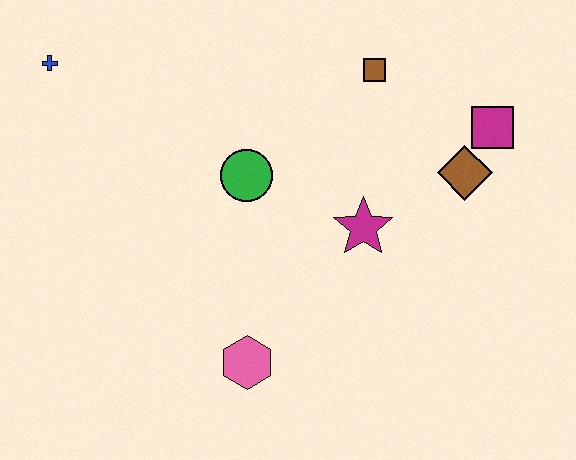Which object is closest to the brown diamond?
The magenta square is closest to the brown diamond.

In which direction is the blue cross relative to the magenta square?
The blue cross is to the left of the magenta square.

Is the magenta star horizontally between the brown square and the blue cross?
Yes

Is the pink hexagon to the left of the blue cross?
No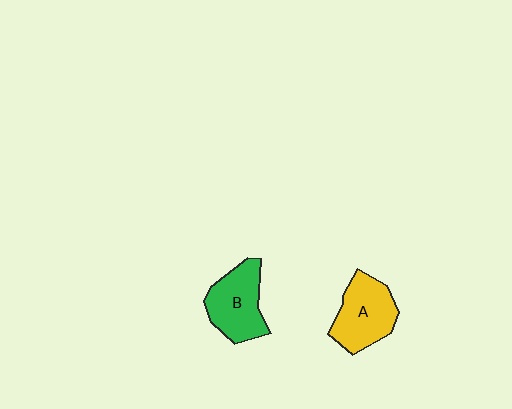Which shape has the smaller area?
Shape B (green).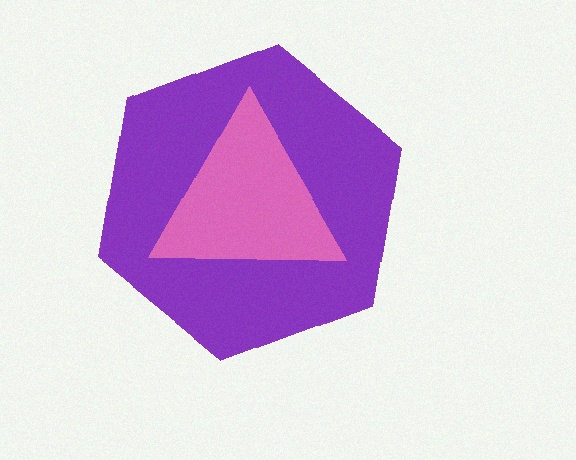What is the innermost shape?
The pink triangle.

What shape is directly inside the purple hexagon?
The pink triangle.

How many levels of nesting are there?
2.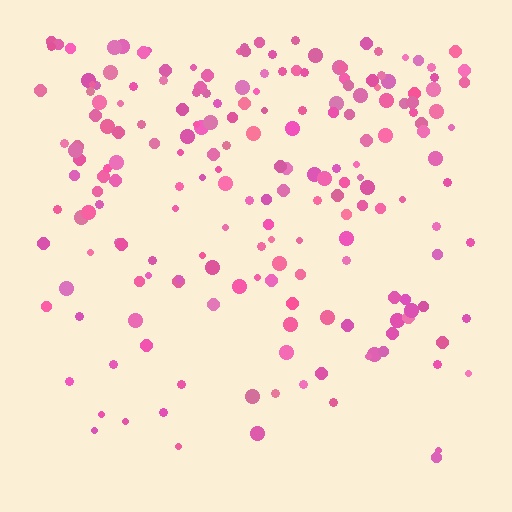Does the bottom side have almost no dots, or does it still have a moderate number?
Still a moderate number, just noticeably fewer than the top.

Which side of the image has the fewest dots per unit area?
The bottom.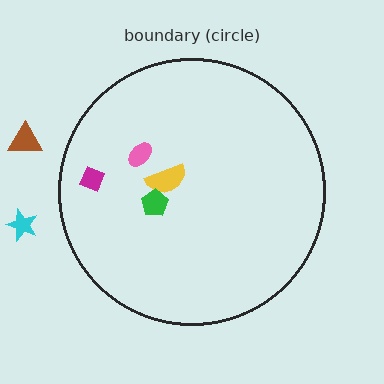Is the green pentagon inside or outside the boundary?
Inside.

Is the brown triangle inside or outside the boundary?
Outside.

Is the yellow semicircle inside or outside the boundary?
Inside.